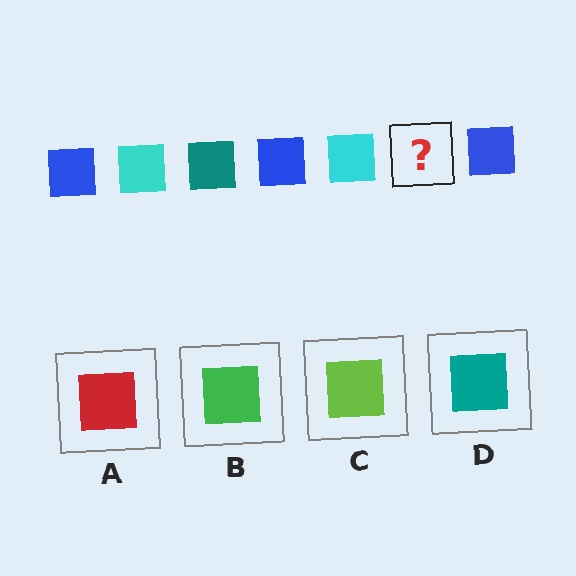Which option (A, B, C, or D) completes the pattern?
D.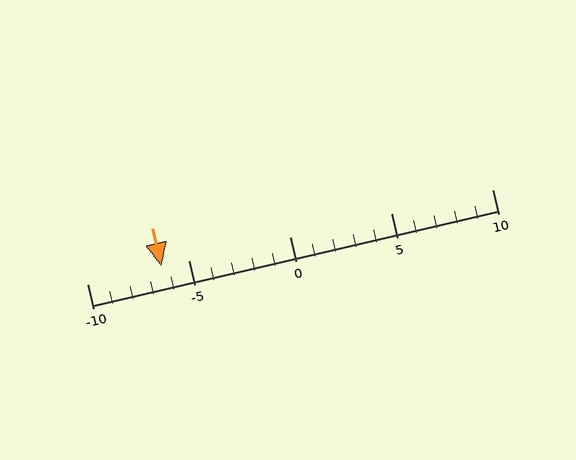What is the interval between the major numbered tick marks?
The major tick marks are spaced 5 units apart.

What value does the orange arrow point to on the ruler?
The orange arrow points to approximately -6.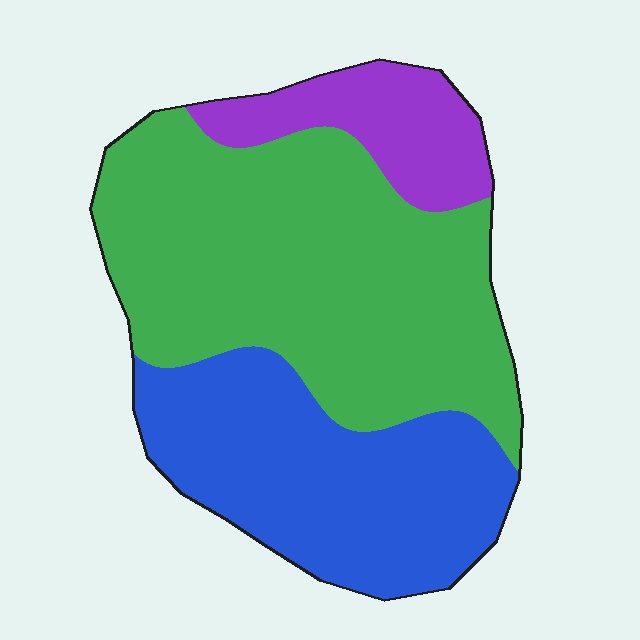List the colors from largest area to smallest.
From largest to smallest: green, blue, purple.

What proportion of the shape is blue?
Blue takes up about one third (1/3) of the shape.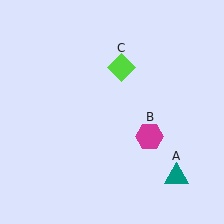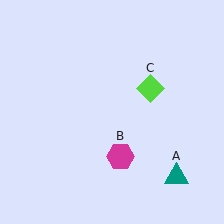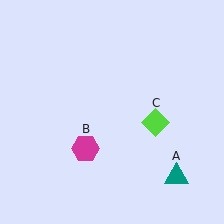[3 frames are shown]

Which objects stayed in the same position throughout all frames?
Teal triangle (object A) remained stationary.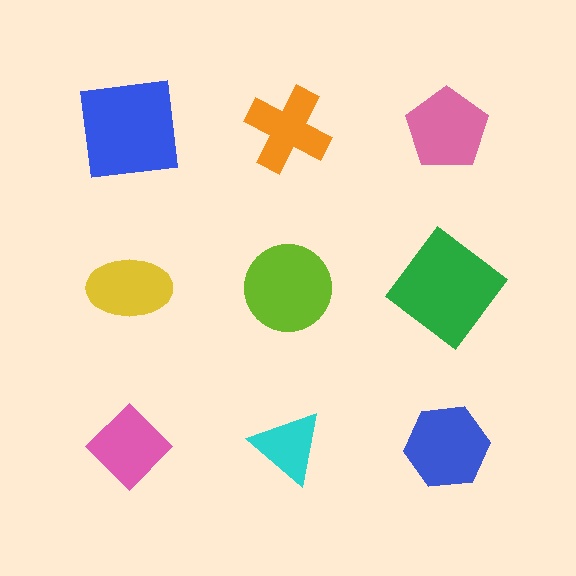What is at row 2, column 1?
A yellow ellipse.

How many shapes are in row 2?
3 shapes.